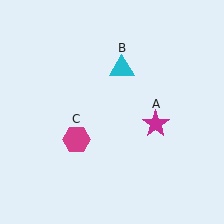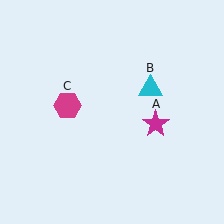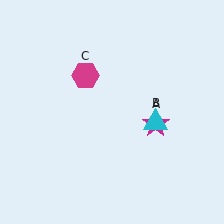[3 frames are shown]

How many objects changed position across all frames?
2 objects changed position: cyan triangle (object B), magenta hexagon (object C).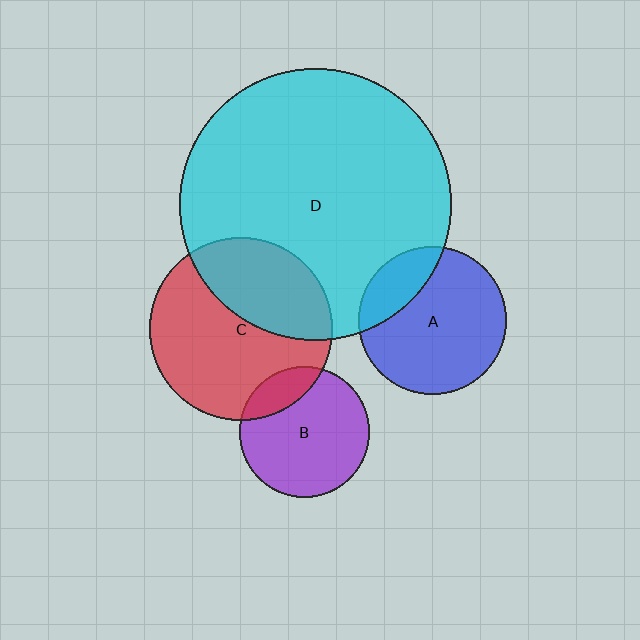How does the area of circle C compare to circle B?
Approximately 2.0 times.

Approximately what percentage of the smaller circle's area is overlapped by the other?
Approximately 35%.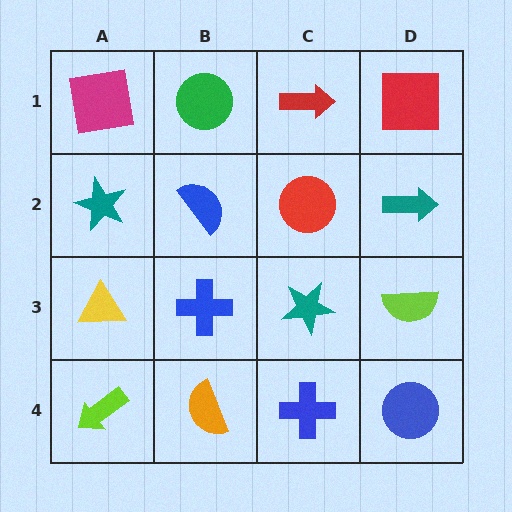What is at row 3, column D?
A lime semicircle.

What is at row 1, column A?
A magenta square.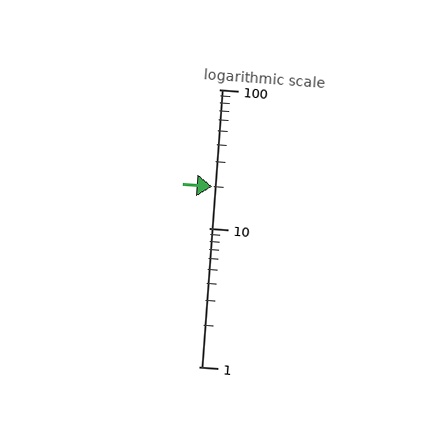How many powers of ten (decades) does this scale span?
The scale spans 2 decades, from 1 to 100.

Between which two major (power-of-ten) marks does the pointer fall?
The pointer is between 10 and 100.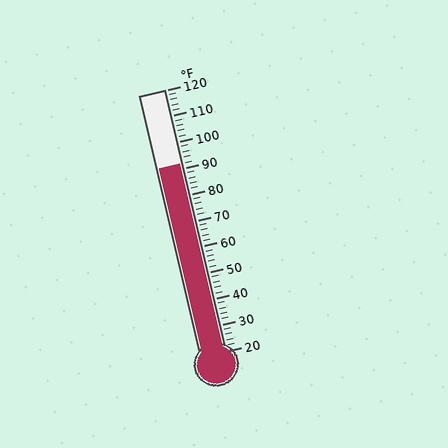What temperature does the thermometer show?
The thermometer shows approximately 92°F.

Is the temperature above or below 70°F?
The temperature is above 70°F.